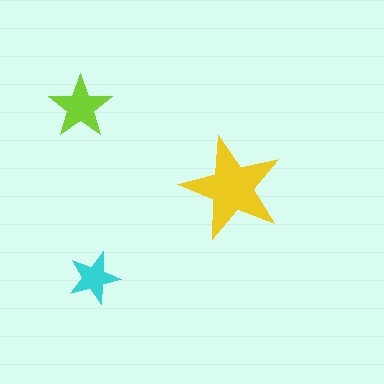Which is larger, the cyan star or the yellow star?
The yellow one.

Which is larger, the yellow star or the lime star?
The yellow one.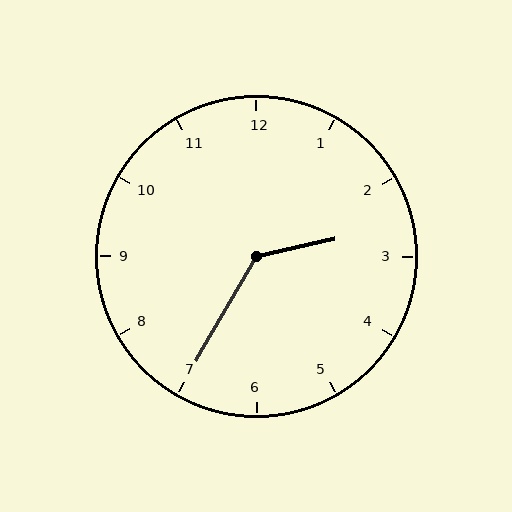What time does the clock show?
2:35.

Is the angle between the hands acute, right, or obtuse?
It is obtuse.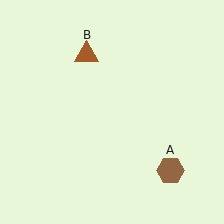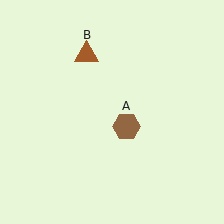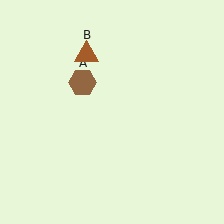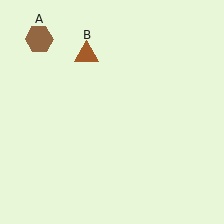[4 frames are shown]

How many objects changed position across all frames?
1 object changed position: brown hexagon (object A).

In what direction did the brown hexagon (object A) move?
The brown hexagon (object A) moved up and to the left.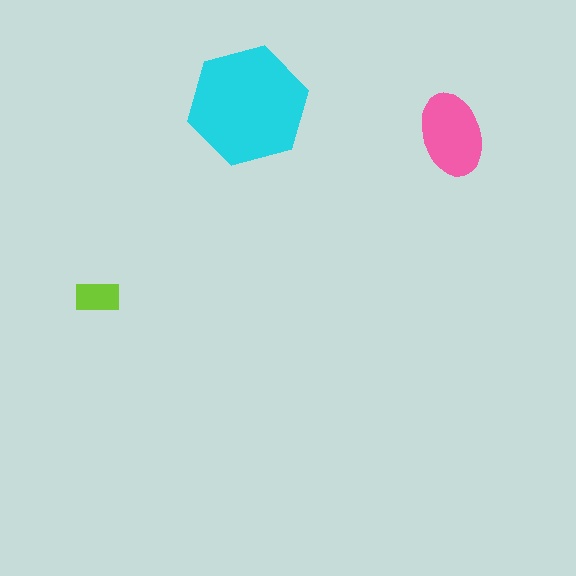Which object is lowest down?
The lime rectangle is bottommost.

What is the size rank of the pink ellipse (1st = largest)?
2nd.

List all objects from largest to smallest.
The cyan hexagon, the pink ellipse, the lime rectangle.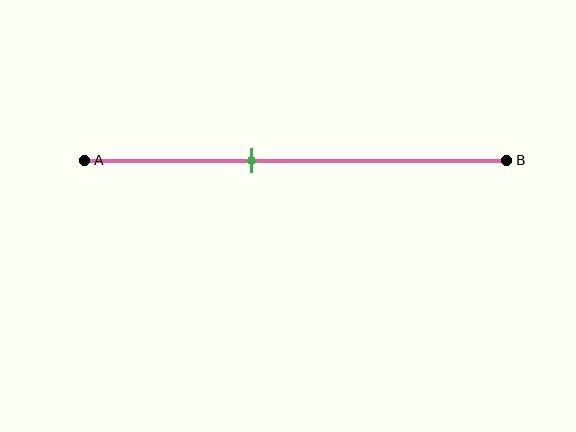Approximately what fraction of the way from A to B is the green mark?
The green mark is approximately 40% of the way from A to B.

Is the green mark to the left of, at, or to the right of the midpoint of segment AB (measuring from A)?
The green mark is to the left of the midpoint of segment AB.